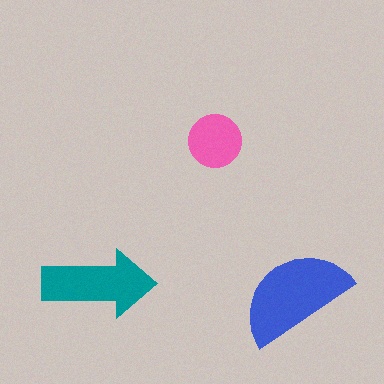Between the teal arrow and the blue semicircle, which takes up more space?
The blue semicircle.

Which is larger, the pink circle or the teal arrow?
The teal arrow.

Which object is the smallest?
The pink circle.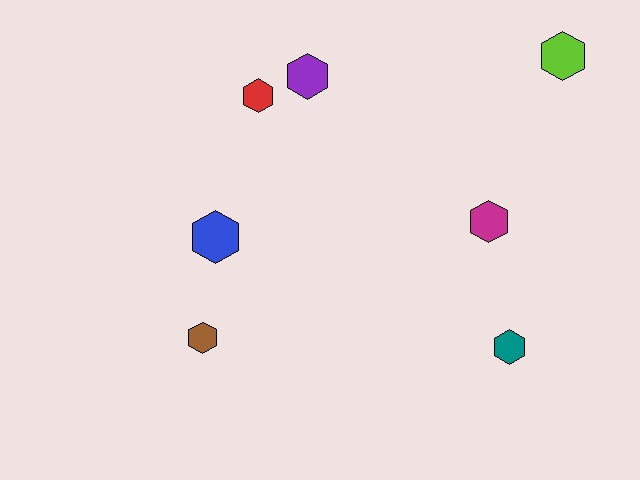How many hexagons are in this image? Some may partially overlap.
There are 7 hexagons.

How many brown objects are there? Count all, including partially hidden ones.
There is 1 brown object.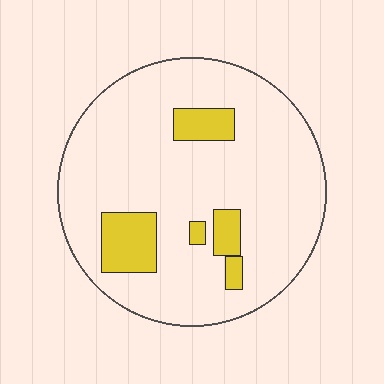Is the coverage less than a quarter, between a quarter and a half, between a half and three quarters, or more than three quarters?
Less than a quarter.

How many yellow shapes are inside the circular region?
5.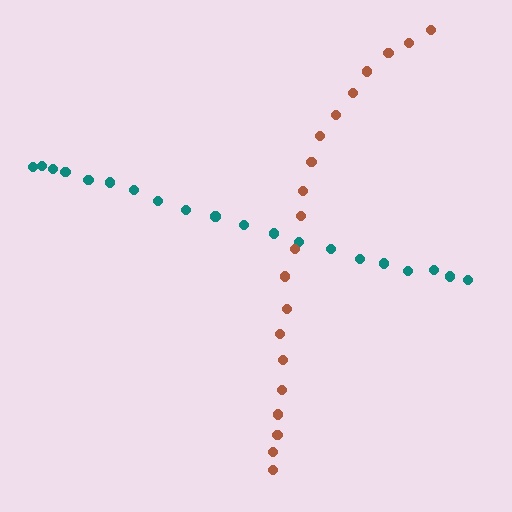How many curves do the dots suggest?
There are 2 distinct paths.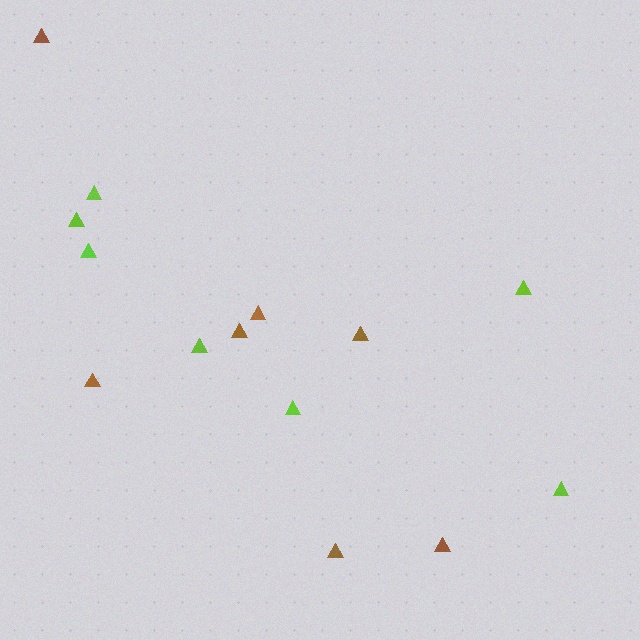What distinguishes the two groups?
There are 2 groups: one group of lime triangles (7) and one group of brown triangles (7).